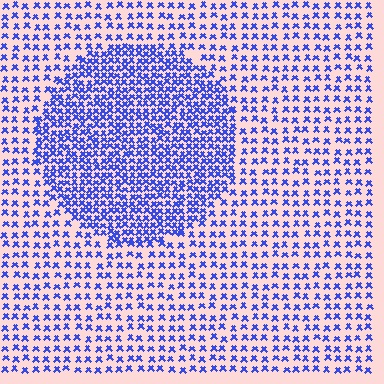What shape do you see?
I see a circle.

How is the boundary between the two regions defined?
The boundary is defined by a change in element density (approximately 2.1x ratio). All elements are the same color, size, and shape.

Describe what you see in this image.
The image contains small blue elements arranged at two different densities. A circle-shaped region is visible where the elements are more densely packed than the surrounding area.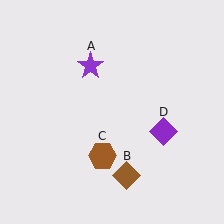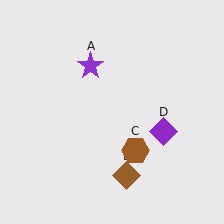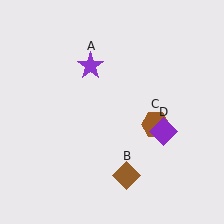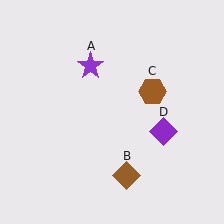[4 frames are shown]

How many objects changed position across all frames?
1 object changed position: brown hexagon (object C).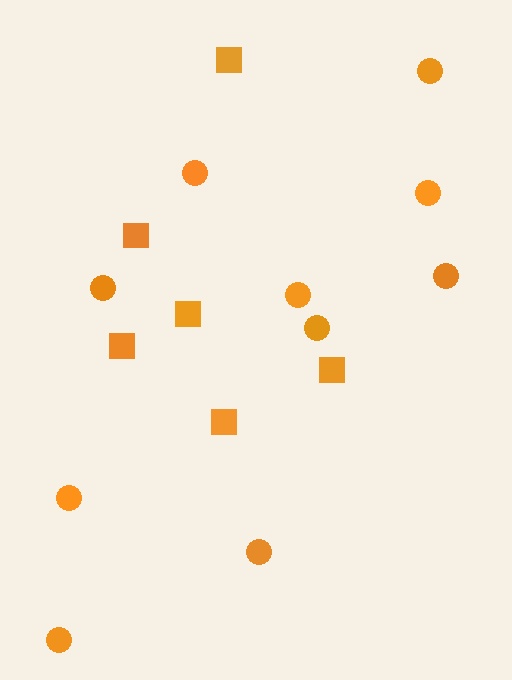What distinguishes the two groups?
There are 2 groups: one group of squares (6) and one group of circles (10).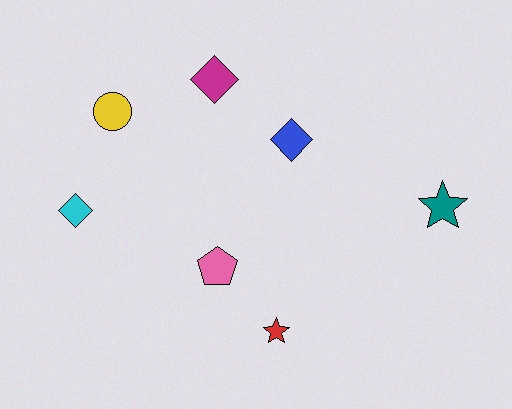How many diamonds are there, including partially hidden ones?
There are 3 diamonds.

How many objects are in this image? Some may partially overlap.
There are 7 objects.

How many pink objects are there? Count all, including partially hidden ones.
There is 1 pink object.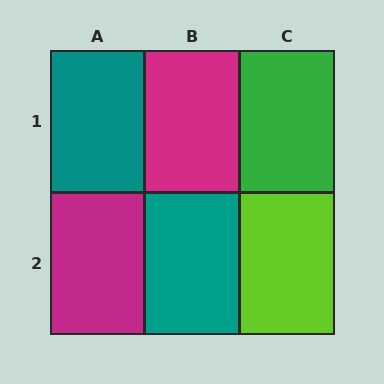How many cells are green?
1 cell is green.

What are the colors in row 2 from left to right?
Magenta, teal, lime.